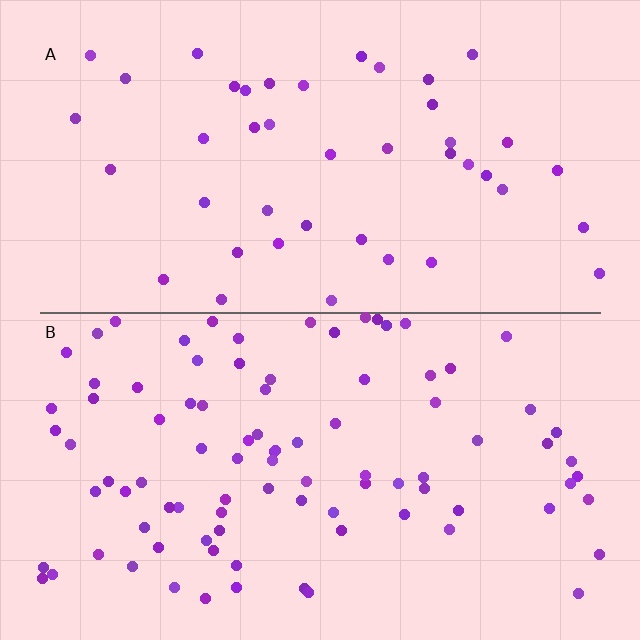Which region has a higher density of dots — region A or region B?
B (the bottom).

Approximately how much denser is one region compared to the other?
Approximately 2.1× — region B over region A.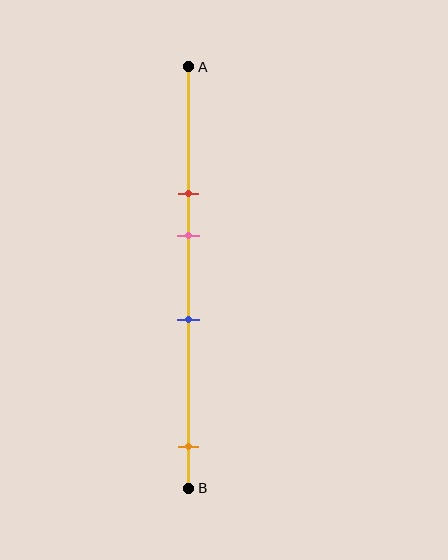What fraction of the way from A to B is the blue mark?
The blue mark is approximately 60% (0.6) of the way from A to B.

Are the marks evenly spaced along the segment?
No, the marks are not evenly spaced.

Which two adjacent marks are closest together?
The red and pink marks are the closest adjacent pair.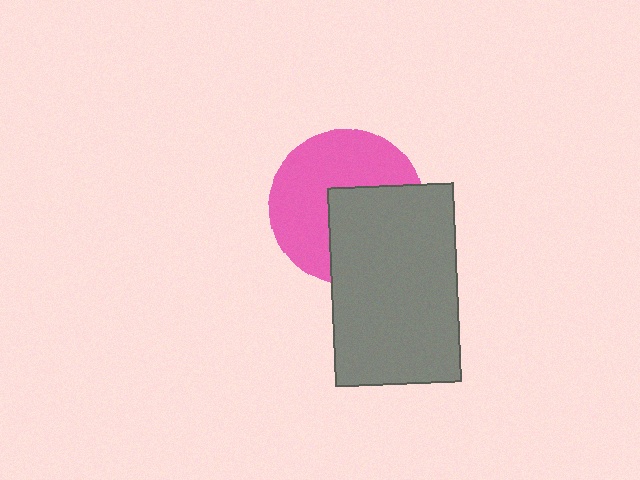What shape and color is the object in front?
The object in front is a gray rectangle.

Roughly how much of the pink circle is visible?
About half of it is visible (roughly 57%).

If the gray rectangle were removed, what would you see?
You would see the complete pink circle.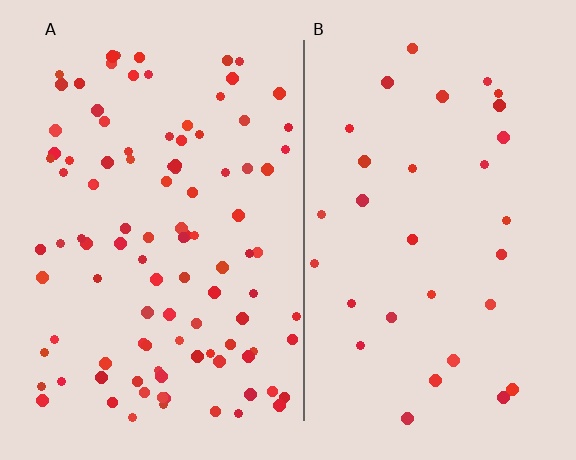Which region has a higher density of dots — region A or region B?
A (the left).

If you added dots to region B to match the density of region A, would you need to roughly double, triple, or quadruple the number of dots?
Approximately triple.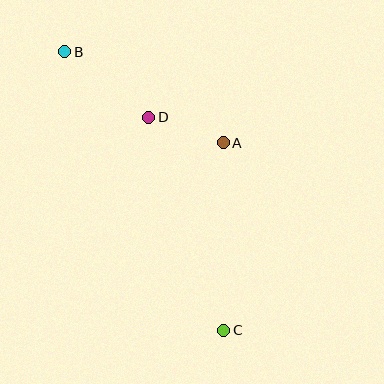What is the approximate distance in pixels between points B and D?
The distance between B and D is approximately 106 pixels.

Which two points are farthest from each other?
Points B and C are farthest from each other.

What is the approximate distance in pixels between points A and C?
The distance between A and C is approximately 188 pixels.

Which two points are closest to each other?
Points A and D are closest to each other.